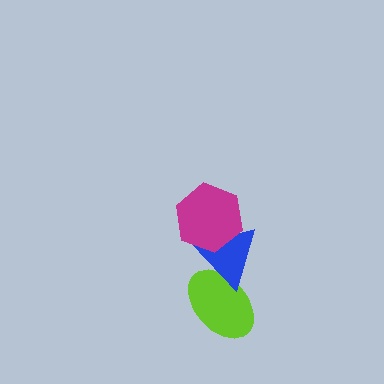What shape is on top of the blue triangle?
The magenta hexagon is on top of the blue triangle.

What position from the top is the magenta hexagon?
The magenta hexagon is 1st from the top.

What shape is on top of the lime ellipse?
The blue triangle is on top of the lime ellipse.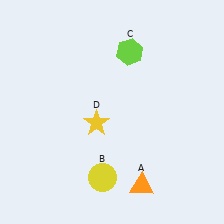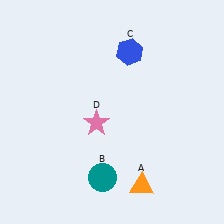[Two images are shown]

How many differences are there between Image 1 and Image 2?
There are 3 differences between the two images.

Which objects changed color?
B changed from yellow to teal. C changed from lime to blue. D changed from yellow to pink.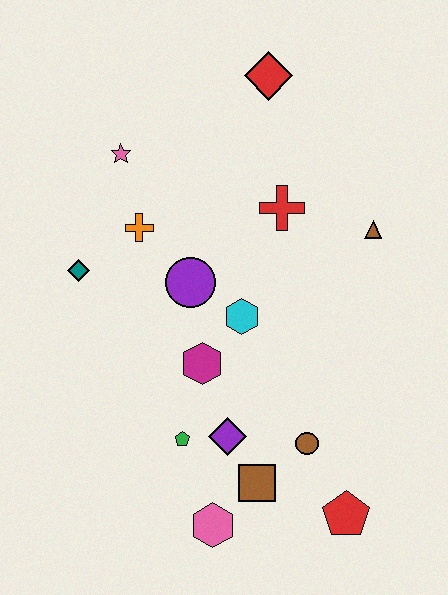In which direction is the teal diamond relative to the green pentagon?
The teal diamond is above the green pentagon.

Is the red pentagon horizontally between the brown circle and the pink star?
No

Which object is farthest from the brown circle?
The red diamond is farthest from the brown circle.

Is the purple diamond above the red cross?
No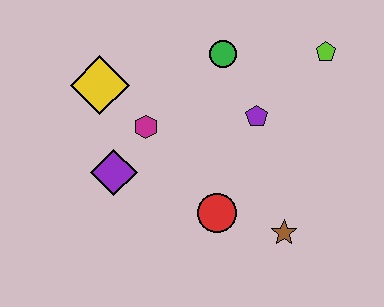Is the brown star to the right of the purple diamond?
Yes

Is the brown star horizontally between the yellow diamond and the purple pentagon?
No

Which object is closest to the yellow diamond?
The magenta hexagon is closest to the yellow diamond.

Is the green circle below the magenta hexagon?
No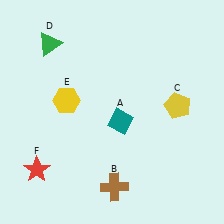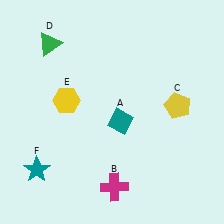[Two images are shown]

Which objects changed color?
B changed from brown to magenta. F changed from red to teal.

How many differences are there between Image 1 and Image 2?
There are 2 differences between the two images.